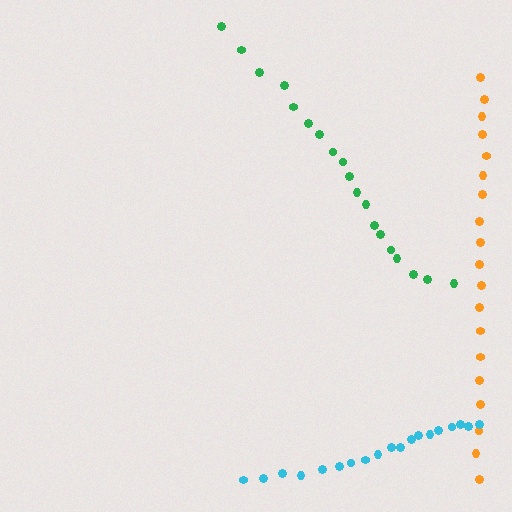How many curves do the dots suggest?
There are 3 distinct paths.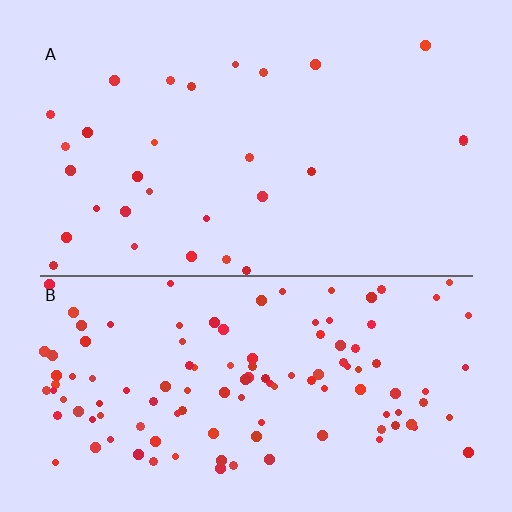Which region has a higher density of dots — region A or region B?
B (the bottom).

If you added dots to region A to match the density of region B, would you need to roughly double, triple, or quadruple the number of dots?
Approximately quadruple.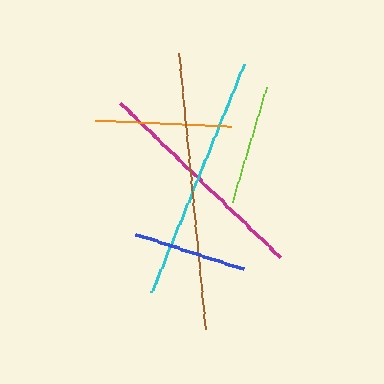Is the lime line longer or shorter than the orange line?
The orange line is longer than the lime line.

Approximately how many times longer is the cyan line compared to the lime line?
The cyan line is approximately 2.1 times the length of the lime line.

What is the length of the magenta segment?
The magenta segment is approximately 222 pixels long.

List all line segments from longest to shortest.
From longest to shortest: brown, cyan, magenta, orange, lime, blue.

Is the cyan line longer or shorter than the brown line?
The brown line is longer than the cyan line.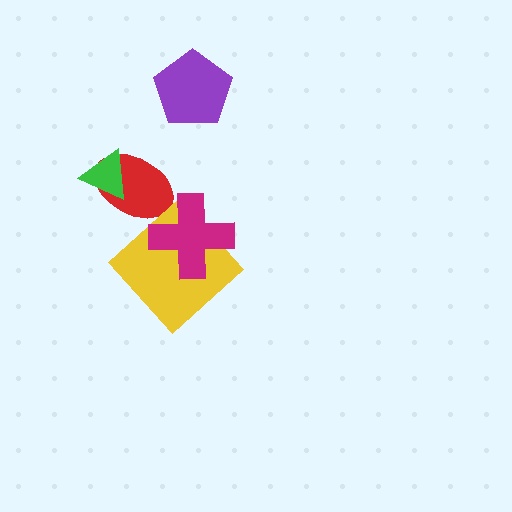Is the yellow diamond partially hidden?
Yes, it is partially covered by another shape.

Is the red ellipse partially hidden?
Yes, it is partially covered by another shape.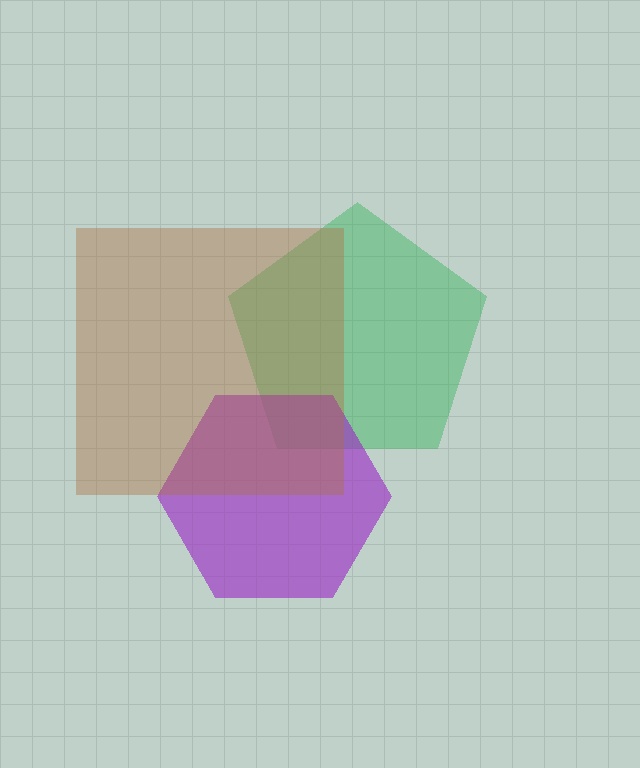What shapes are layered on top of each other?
The layered shapes are: a green pentagon, a purple hexagon, a brown square.